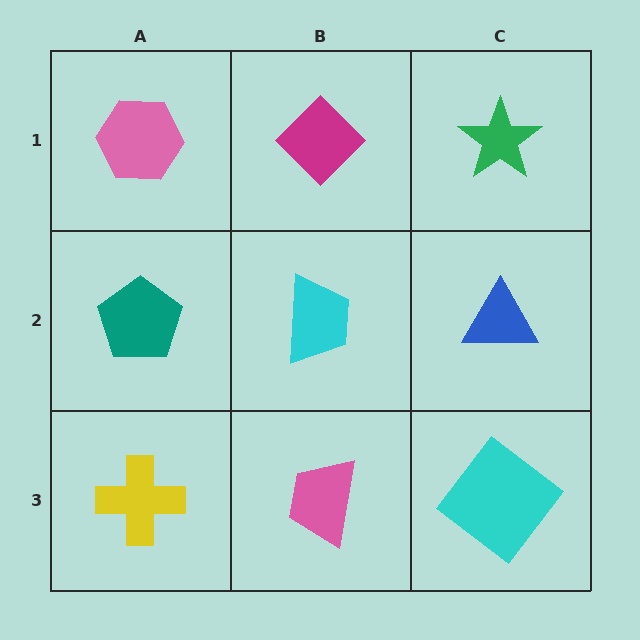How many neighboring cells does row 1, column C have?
2.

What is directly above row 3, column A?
A teal pentagon.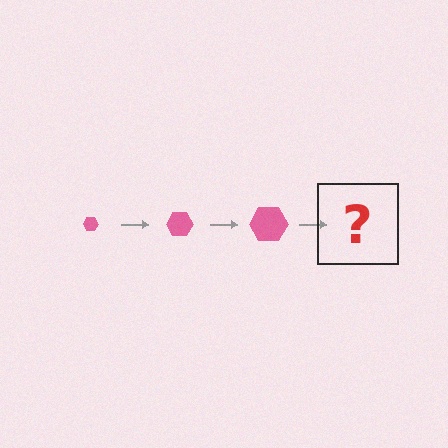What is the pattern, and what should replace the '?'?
The pattern is that the hexagon gets progressively larger each step. The '?' should be a pink hexagon, larger than the previous one.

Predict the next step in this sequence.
The next step is a pink hexagon, larger than the previous one.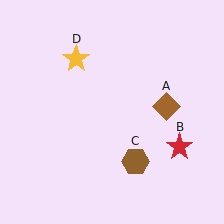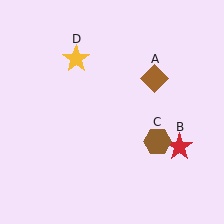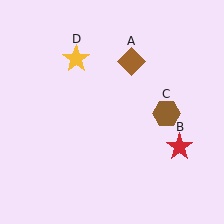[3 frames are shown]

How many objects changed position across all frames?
2 objects changed position: brown diamond (object A), brown hexagon (object C).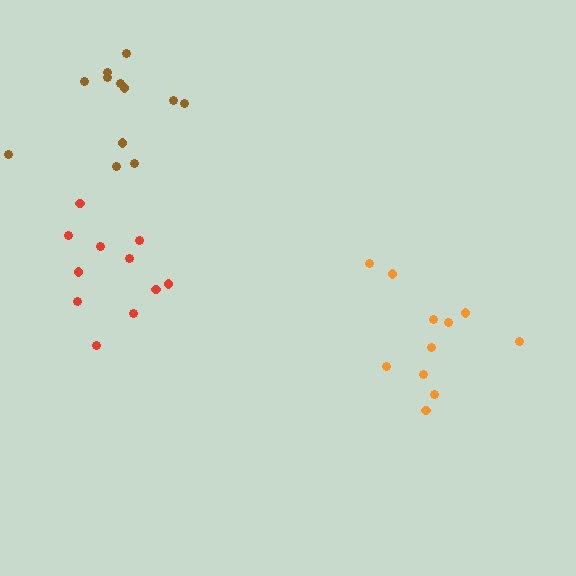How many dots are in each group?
Group 1: 11 dots, Group 2: 12 dots, Group 3: 11 dots (34 total).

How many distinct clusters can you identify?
There are 3 distinct clusters.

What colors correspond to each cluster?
The clusters are colored: orange, brown, red.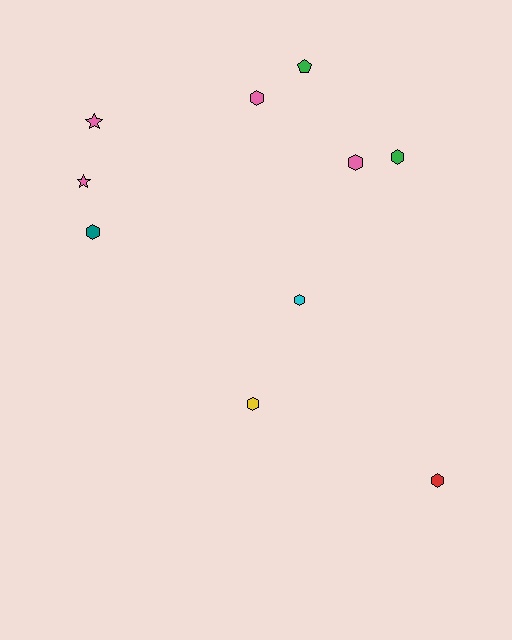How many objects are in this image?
There are 10 objects.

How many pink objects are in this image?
There are 4 pink objects.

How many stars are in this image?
There are 2 stars.